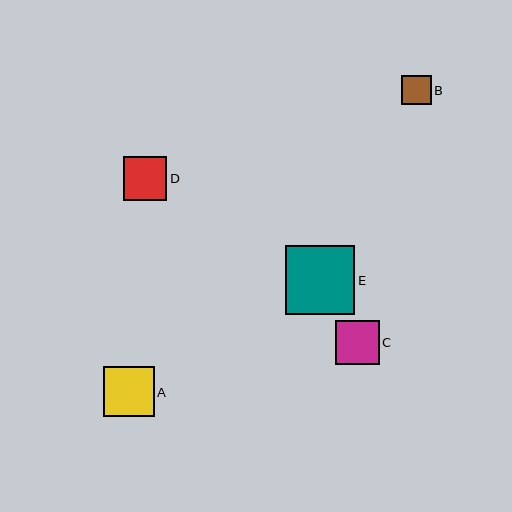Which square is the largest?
Square E is the largest with a size of approximately 69 pixels.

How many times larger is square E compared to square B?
Square E is approximately 2.3 times the size of square B.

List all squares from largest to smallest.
From largest to smallest: E, A, C, D, B.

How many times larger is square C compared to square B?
Square C is approximately 1.5 times the size of square B.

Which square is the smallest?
Square B is the smallest with a size of approximately 30 pixels.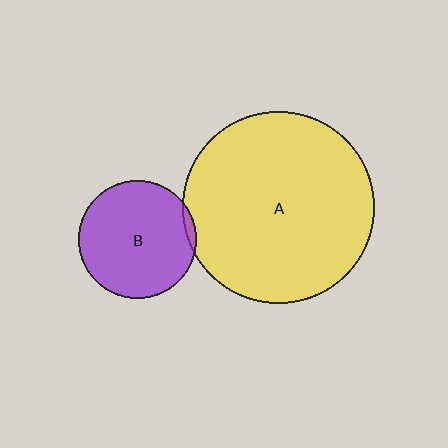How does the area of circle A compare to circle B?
Approximately 2.6 times.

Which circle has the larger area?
Circle A (yellow).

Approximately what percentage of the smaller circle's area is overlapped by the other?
Approximately 5%.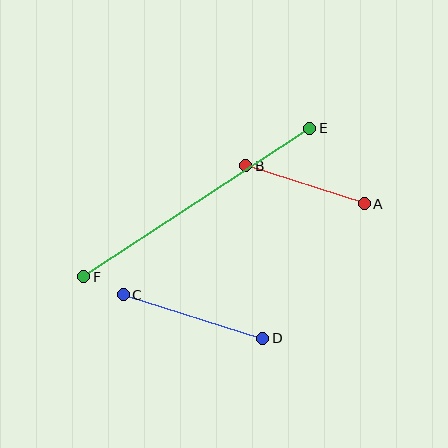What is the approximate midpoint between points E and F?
The midpoint is at approximately (197, 202) pixels.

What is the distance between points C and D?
The distance is approximately 146 pixels.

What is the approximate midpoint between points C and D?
The midpoint is at approximately (193, 316) pixels.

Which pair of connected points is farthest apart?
Points E and F are farthest apart.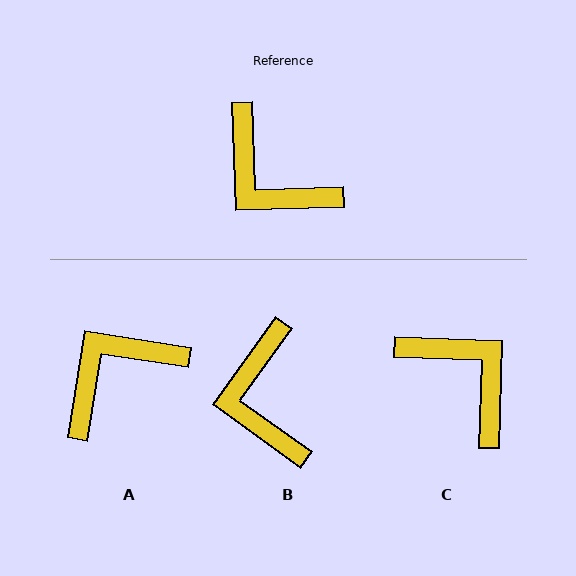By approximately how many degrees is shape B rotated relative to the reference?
Approximately 38 degrees clockwise.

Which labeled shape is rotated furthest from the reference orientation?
C, about 176 degrees away.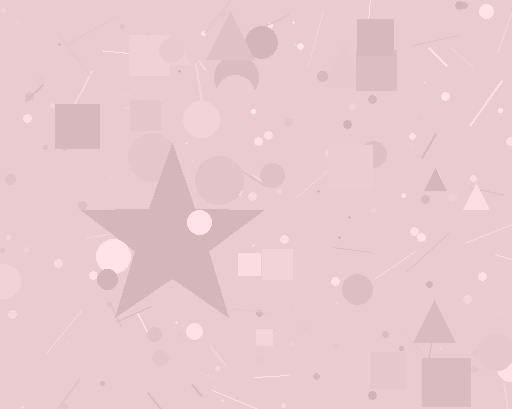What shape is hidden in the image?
A star is hidden in the image.